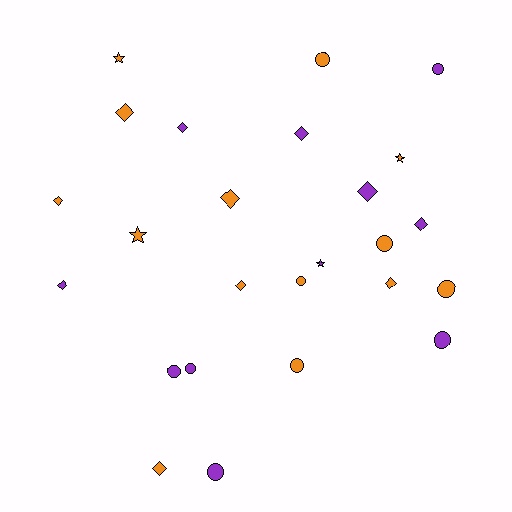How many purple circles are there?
There are 5 purple circles.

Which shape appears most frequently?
Diamond, with 11 objects.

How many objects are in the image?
There are 25 objects.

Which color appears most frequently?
Orange, with 14 objects.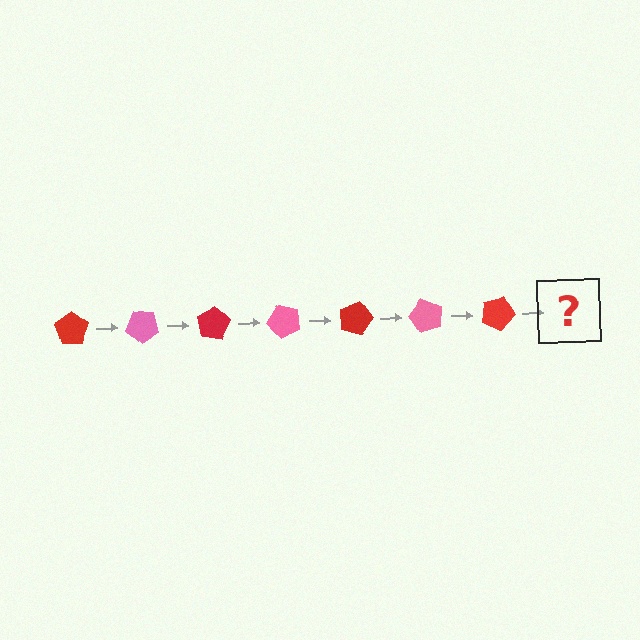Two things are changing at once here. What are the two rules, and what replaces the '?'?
The two rules are that it rotates 40 degrees each step and the color cycles through red and pink. The '?' should be a pink pentagon, rotated 280 degrees from the start.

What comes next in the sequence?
The next element should be a pink pentagon, rotated 280 degrees from the start.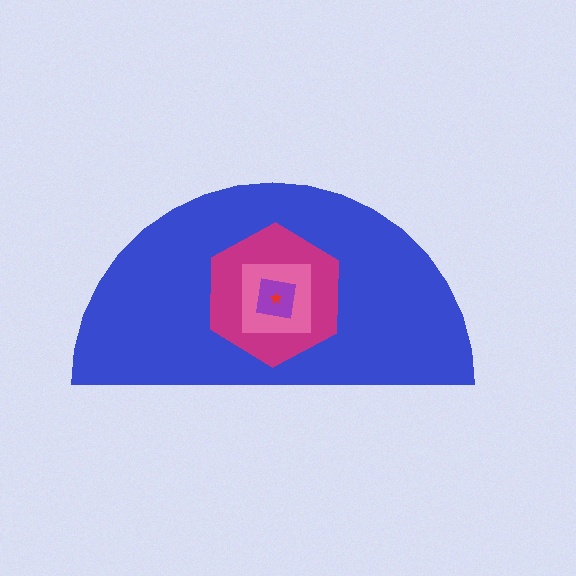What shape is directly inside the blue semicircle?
The magenta hexagon.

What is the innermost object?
The red star.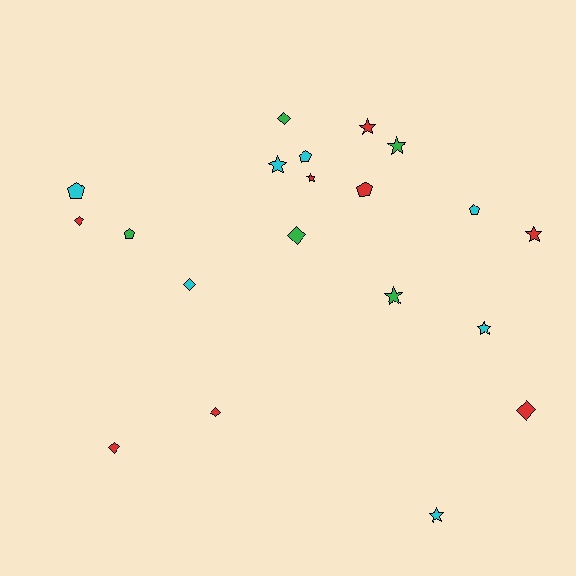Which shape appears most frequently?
Star, with 8 objects.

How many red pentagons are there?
There is 1 red pentagon.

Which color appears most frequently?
Red, with 8 objects.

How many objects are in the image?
There are 20 objects.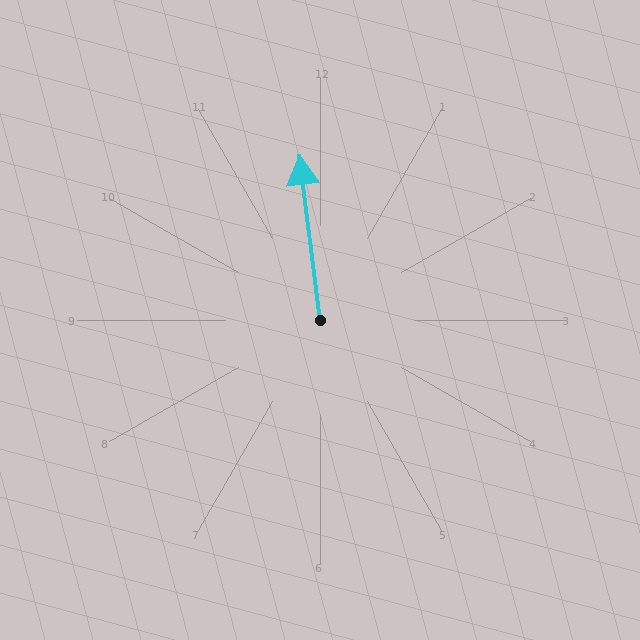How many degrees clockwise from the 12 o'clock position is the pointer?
Approximately 353 degrees.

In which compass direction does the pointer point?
North.